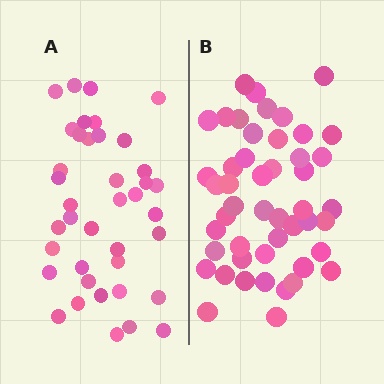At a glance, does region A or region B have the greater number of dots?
Region B (the right region) has more dots.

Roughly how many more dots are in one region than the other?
Region B has roughly 8 or so more dots than region A.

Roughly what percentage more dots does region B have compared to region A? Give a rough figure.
About 25% more.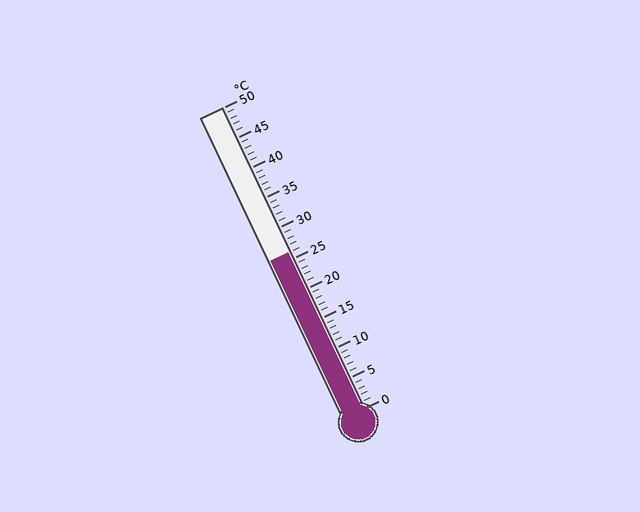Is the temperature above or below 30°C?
The temperature is below 30°C.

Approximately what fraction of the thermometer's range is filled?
The thermometer is filled to approximately 50% of its range.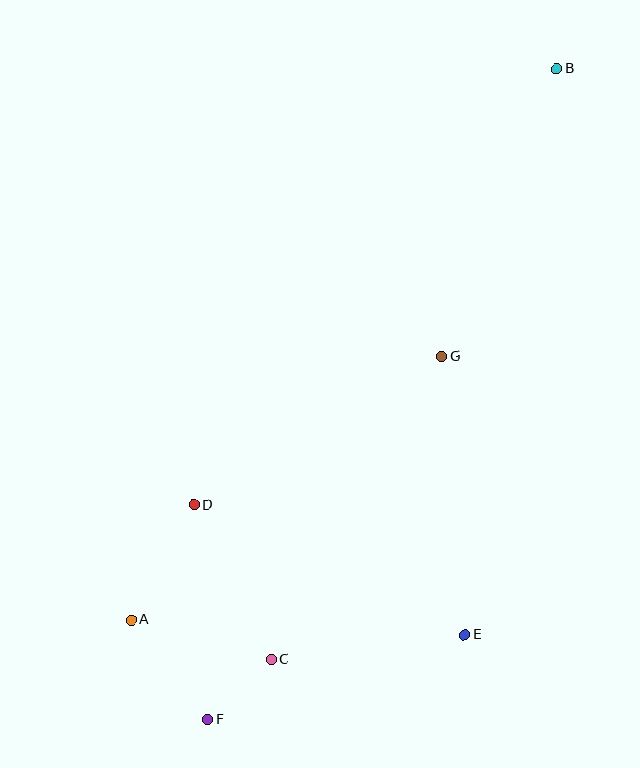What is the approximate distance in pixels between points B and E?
The distance between B and E is approximately 574 pixels.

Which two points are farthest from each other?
Points B and F are farthest from each other.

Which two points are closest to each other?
Points C and F are closest to each other.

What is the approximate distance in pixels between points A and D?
The distance between A and D is approximately 131 pixels.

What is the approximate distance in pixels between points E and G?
The distance between E and G is approximately 280 pixels.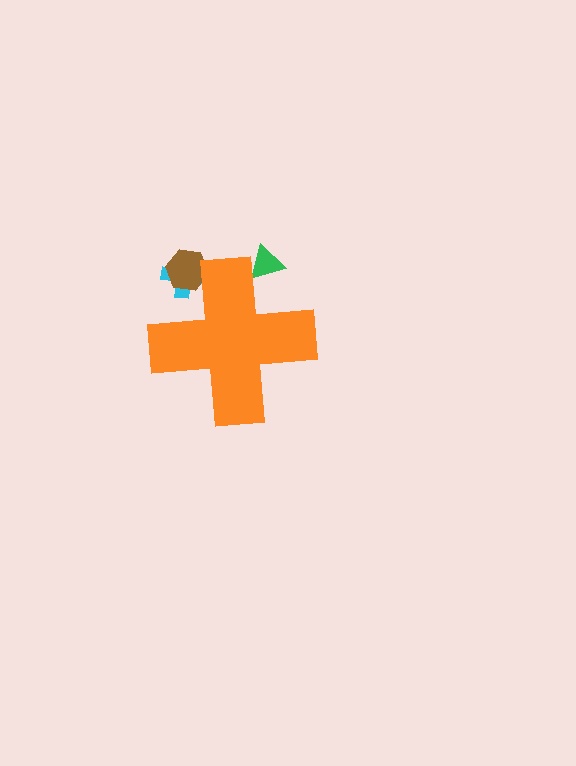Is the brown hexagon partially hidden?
Yes, the brown hexagon is partially hidden behind the orange cross.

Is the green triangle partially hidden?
Yes, the green triangle is partially hidden behind the orange cross.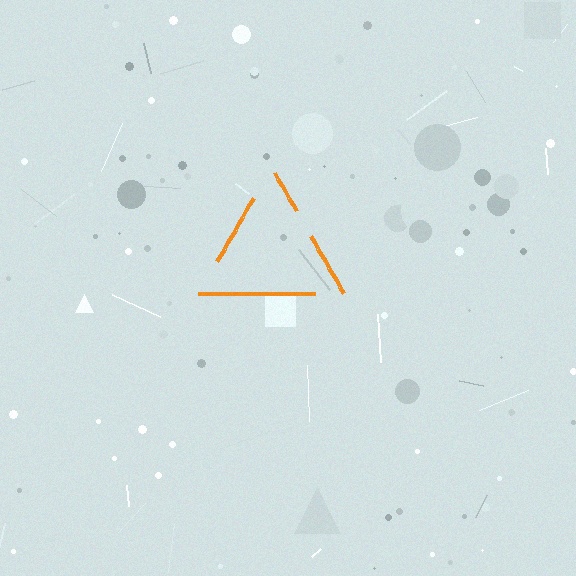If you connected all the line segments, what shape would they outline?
They would outline a triangle.